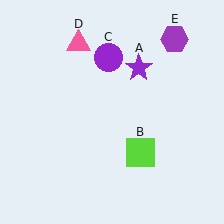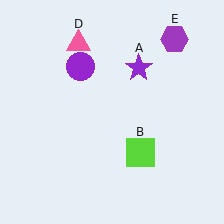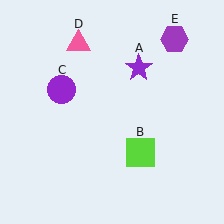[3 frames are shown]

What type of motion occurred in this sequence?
The purple circle (object C) rotated counterclockwise around the center of the scene.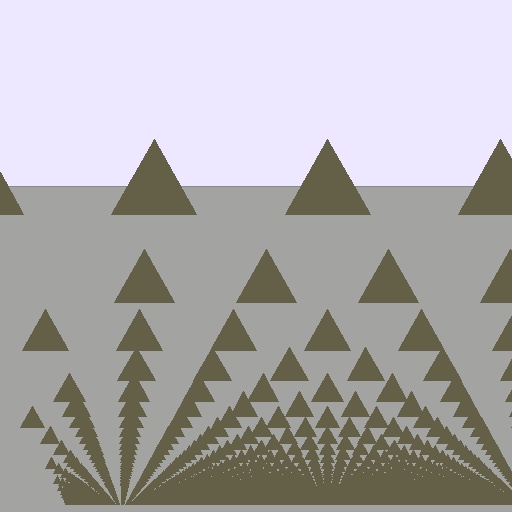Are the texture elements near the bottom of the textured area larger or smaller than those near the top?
Smaller. The gradient is inverted — elements near the bottom are smaller and denser.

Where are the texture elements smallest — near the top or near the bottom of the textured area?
Near the bottom.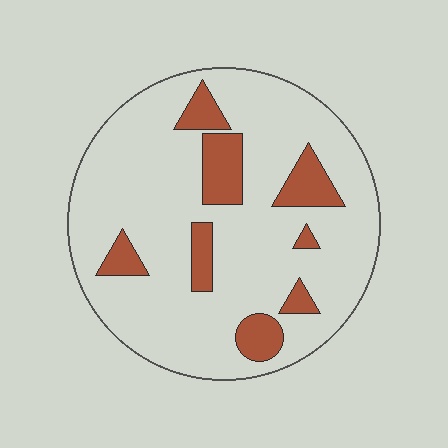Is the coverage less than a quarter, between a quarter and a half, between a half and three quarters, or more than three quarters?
Less than a quarter.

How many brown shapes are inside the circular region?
8.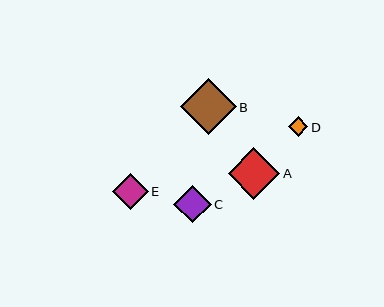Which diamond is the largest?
Diamond B is the largest with a size of approximately 55 pixels.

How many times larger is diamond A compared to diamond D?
Diamond A is approximately 2.6 times the size of diamond D.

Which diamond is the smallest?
Diamond D is the smallest with a size of approximately 19 pixels.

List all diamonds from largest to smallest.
From largest to smallest: B, A, C, E, D.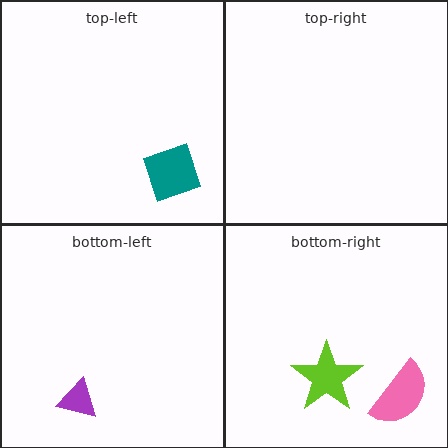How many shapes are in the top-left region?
1.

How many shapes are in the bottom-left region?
1.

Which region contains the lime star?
The bottom-right region.